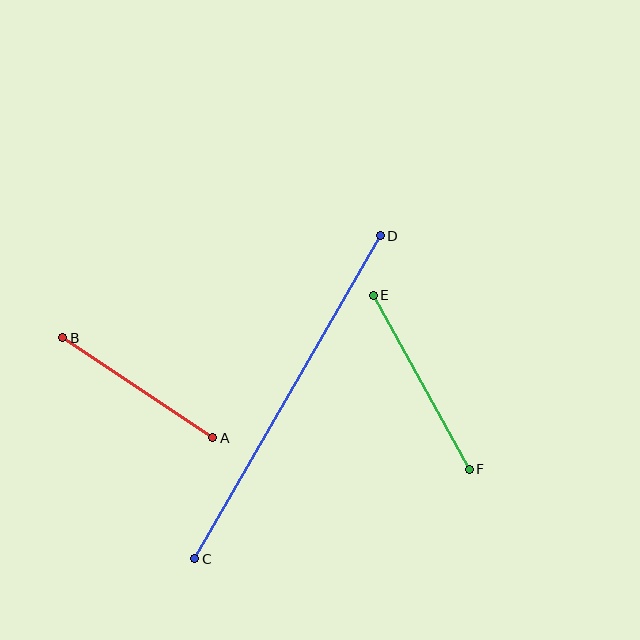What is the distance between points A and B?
The distance is approximately 180 pixels.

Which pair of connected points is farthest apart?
Points C and D are farthest apart.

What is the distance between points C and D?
The distance is approximately 372 pixels.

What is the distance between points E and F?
The distance is approximately 199 pixels.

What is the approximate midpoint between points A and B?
The midpoint is at approximately (138, 388) pixels.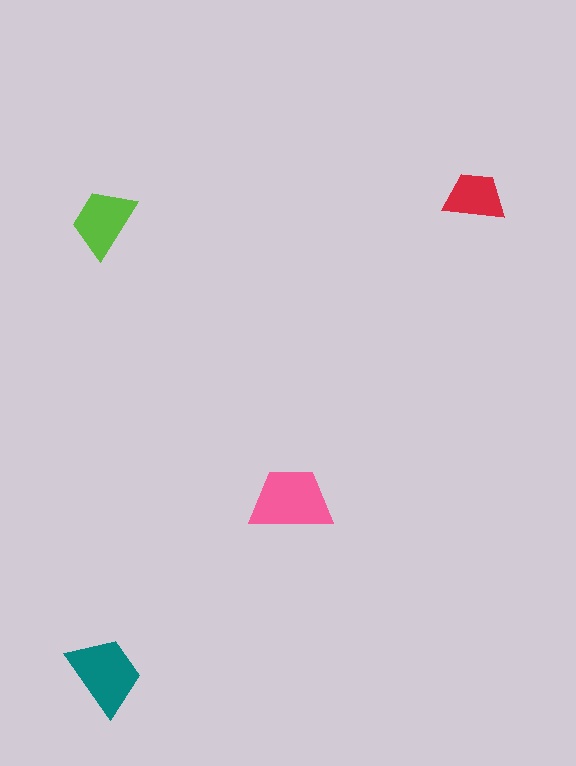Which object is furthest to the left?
The lime trapezoid is leftmost.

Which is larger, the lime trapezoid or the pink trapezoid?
The pink one.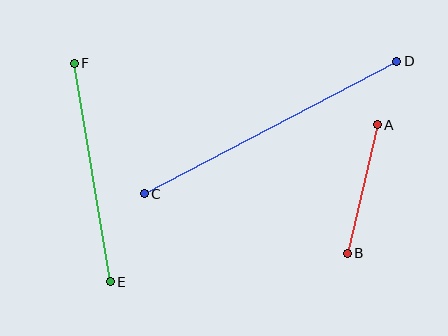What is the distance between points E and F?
The distance is approximately 221 pixels.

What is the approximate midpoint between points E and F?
The midpoint is at approximately (92, 172) pixels.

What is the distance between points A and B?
The distance is approximately 132 pixels.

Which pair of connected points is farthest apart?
Points C and D are farthest apart.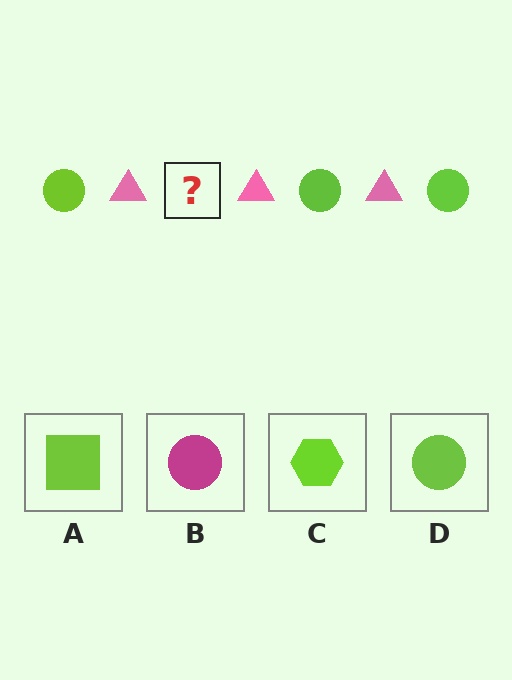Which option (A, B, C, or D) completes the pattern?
D.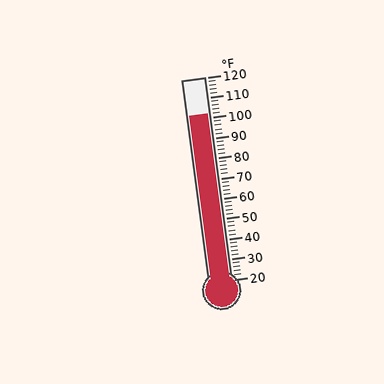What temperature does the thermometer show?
The thermometer shows approximately 102°F.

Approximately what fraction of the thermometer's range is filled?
The thermometer is filled to approximately 80% of its range.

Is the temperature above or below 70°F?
The temperature is above 70°F.